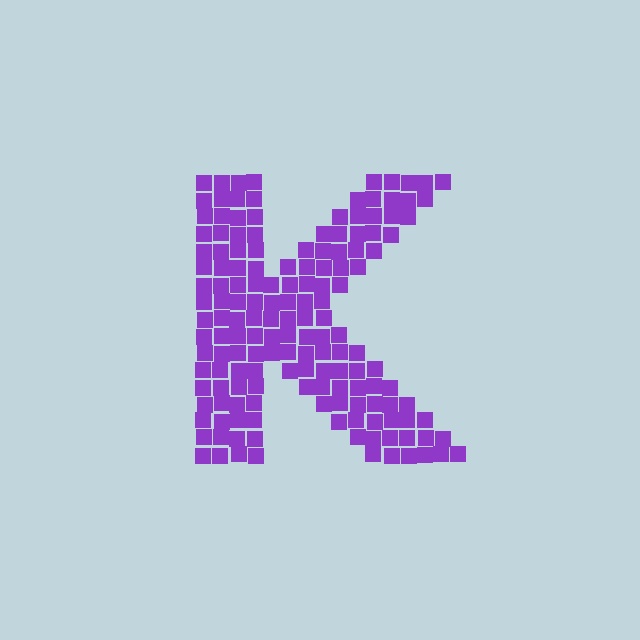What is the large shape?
The large shape is the letter K.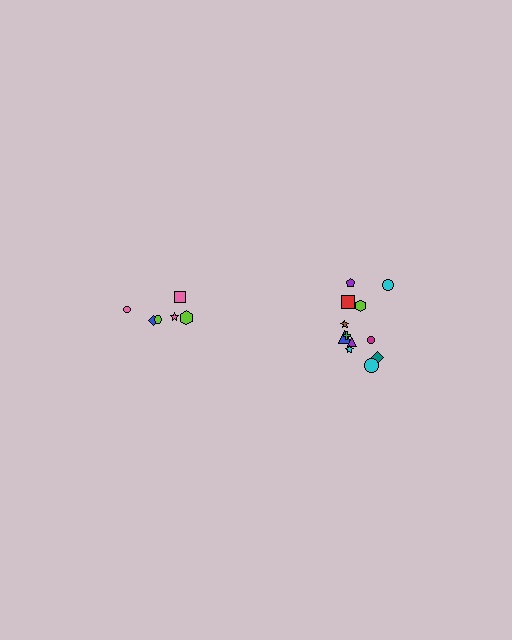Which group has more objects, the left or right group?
The right group.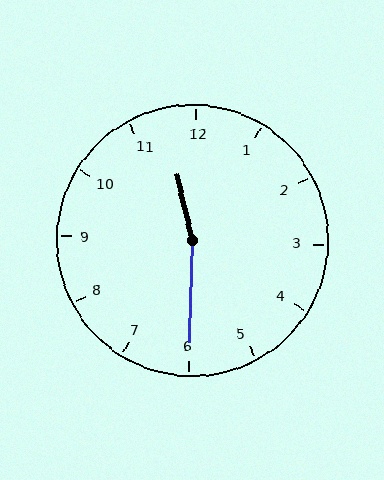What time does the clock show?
11:30.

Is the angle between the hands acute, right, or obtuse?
It is obtuse.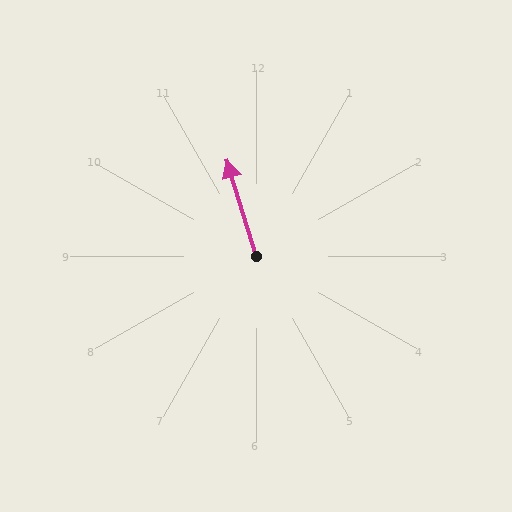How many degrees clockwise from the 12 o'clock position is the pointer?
Approximately 343 degrees.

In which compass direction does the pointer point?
North.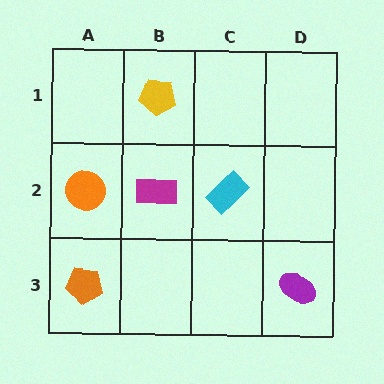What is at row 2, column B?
A magenta rectangle.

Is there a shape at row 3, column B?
No, that cell is empty.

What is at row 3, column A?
An orange pentagon.